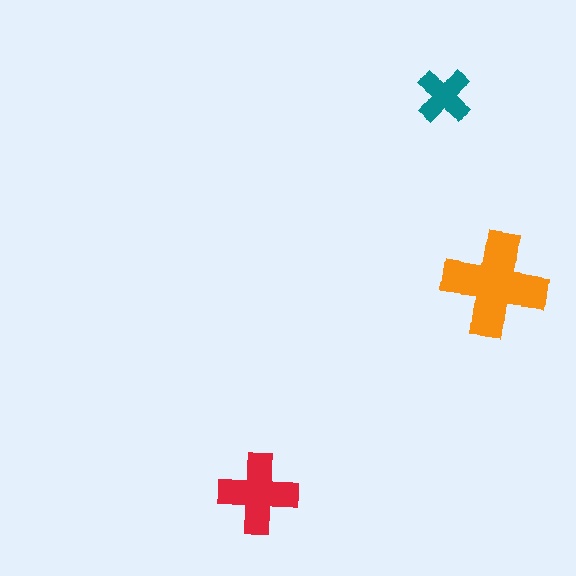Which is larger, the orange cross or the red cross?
The orange one.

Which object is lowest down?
The red cross is bottommost.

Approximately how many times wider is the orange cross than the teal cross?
About 2 times wider.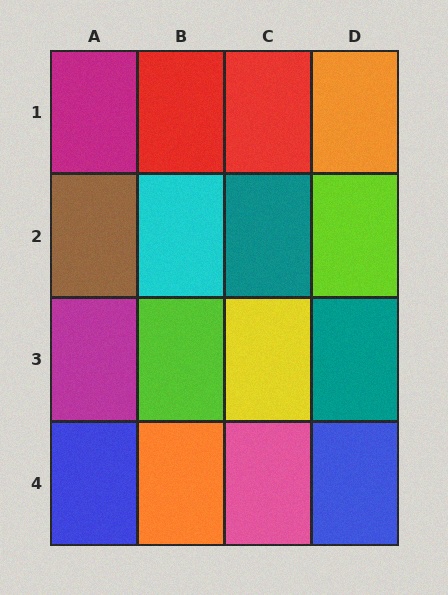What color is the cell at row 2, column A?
Brown.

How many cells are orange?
2 cells are orange.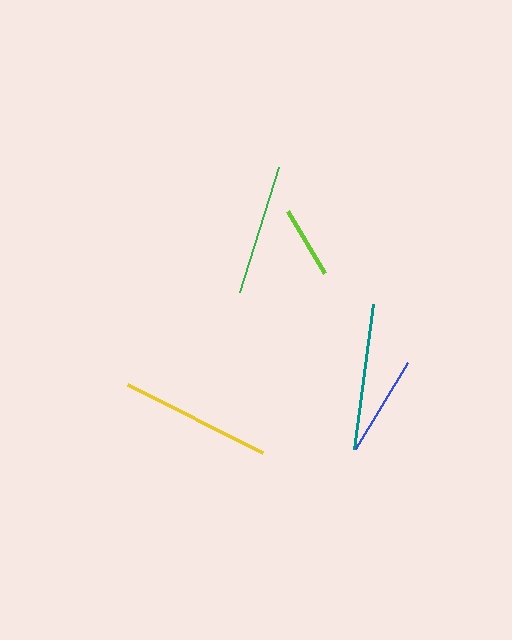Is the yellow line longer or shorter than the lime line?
The yellow line is longer than the lime line.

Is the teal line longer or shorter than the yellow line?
The yellow line is longer than the teal line.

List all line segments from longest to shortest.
From longest to shortest: yellow, teal, green, blue, lime.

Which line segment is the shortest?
The lime line is the shortest at approximately 72 pixels.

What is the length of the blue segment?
The blue segment is approximately 100 pixels long.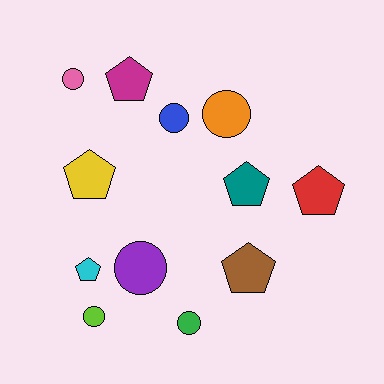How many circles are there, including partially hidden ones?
There are 6 circles.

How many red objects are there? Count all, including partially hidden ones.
There is 1 red object.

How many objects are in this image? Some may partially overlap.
There are 12 objects.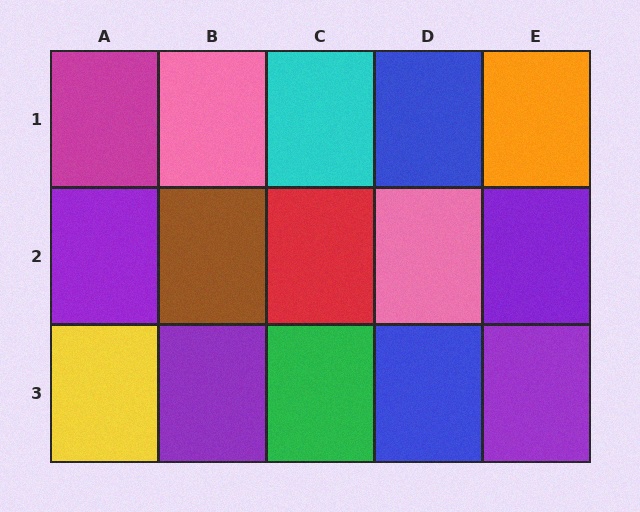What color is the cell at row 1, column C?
Cyan.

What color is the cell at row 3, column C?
Green.